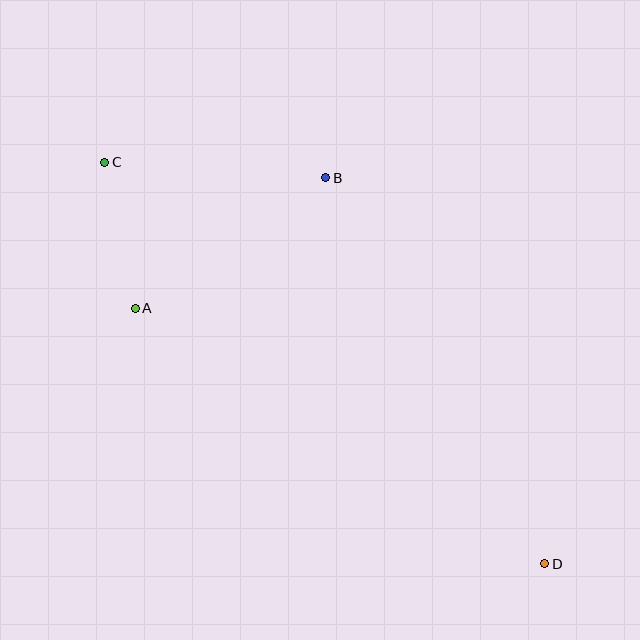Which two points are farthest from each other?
Points C and D are farthest from each other.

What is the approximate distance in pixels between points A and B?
The distance between A and B is approximately 231 pixels.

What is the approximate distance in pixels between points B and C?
The distance between B and C is approximately 222 pixels.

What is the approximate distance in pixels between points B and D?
The distance between B and D is approximately 444 pixels.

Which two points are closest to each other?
Points A and C are closest to each other.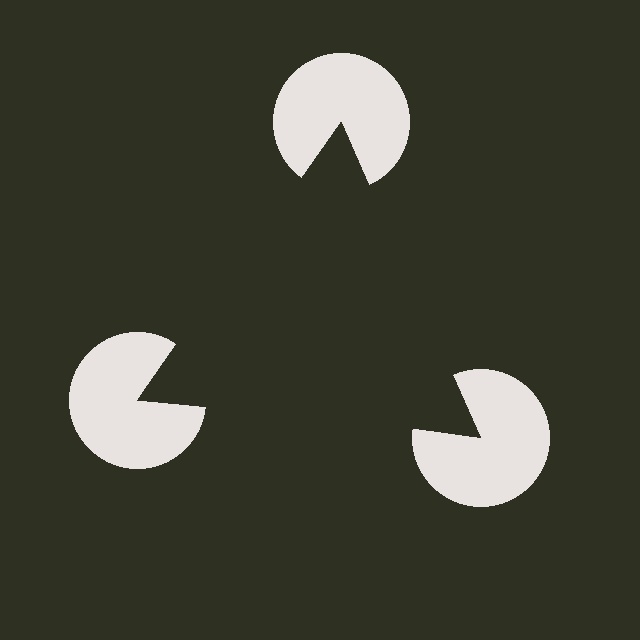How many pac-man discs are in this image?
There are 3 — one at each vertex of the illusory triangle.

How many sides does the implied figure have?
3 sides.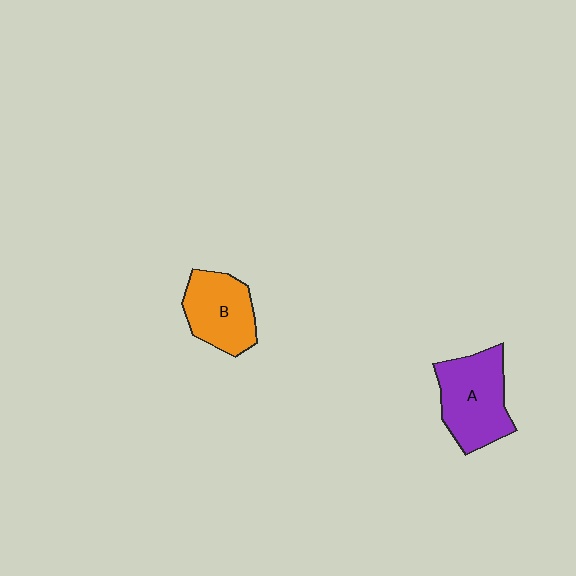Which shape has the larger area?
Shape A (purple).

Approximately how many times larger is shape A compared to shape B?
Approximately 1.2 times.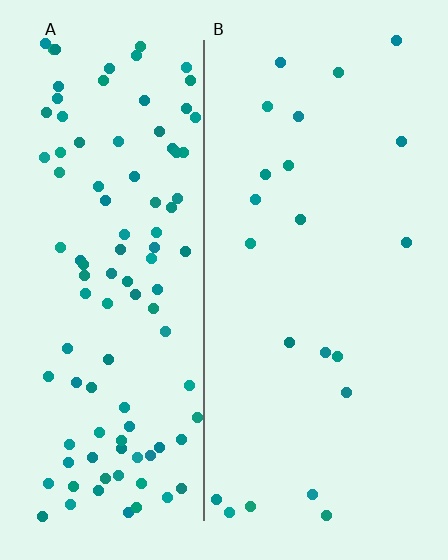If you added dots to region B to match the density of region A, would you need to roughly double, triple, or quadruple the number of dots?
Approximately quadruple.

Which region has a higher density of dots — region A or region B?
A (the left).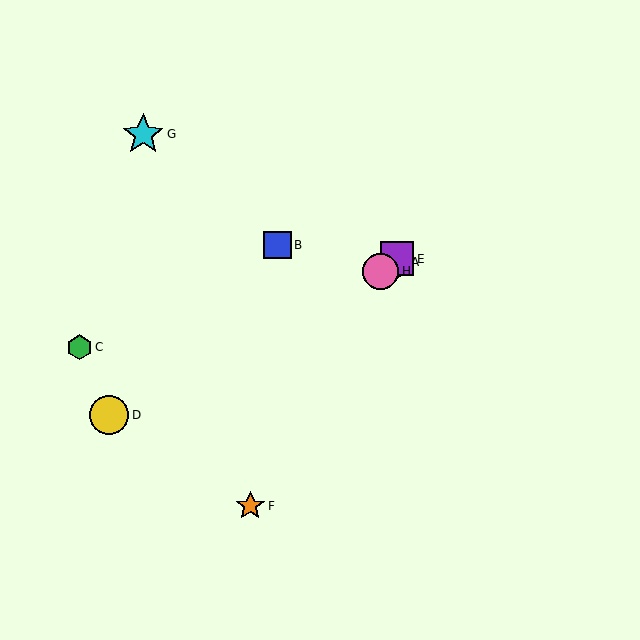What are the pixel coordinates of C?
Object C is at (80, 347).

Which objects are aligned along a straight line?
Objects A, E, H are aligned along a straight line.